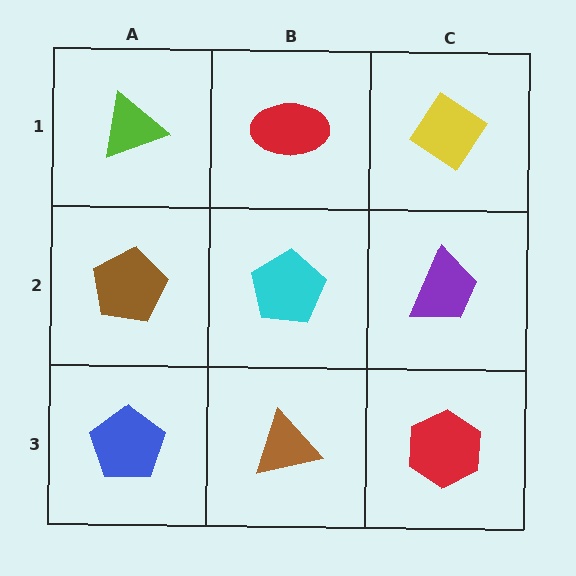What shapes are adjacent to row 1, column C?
A purple trapezoid (row 2, column C), a red ellipse (row 1, column B).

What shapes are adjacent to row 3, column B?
A cyan pentagon (row 2, column B), a blue pentagon (row 3, column A), a red hexagon (row 3, column C).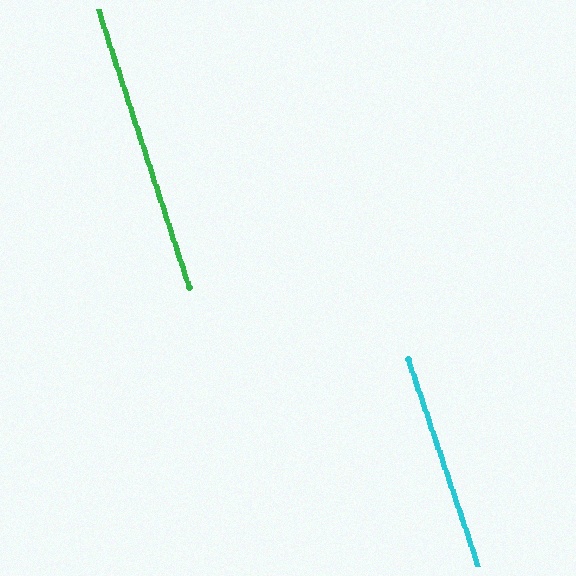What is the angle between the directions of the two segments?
Approximately 1 degree.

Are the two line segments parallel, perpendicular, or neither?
Parallel — their directions differ by only 0.6°.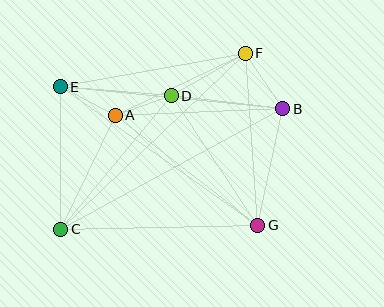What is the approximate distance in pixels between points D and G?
The distance between D and G is approximately 156 pixels.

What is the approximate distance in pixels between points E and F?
The distance between E and F is approximately 188 pixels.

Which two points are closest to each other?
Points A and D are closest to each other.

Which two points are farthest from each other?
Points C and F are farthest from each other.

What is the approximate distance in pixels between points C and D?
The distance between C and D is approximately 173 pixels.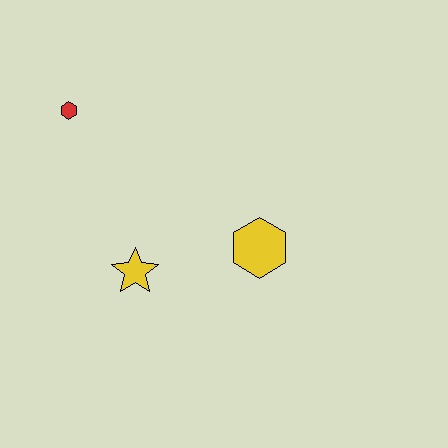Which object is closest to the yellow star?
The yellow hexagon is closest to the yellow star.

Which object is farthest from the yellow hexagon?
The red hexagon is farthest from the yellow hexagon.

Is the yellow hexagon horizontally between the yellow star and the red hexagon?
No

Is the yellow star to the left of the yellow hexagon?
Yes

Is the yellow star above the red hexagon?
No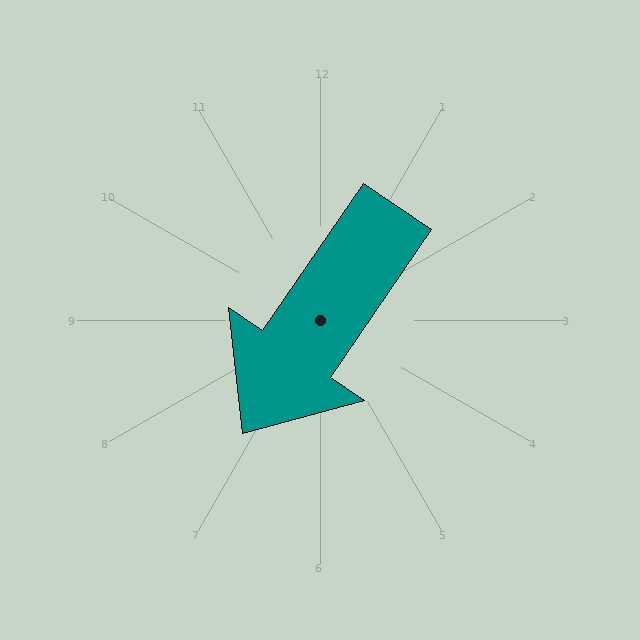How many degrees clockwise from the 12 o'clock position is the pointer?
Approximately 214 degrees.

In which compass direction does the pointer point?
Southwest.